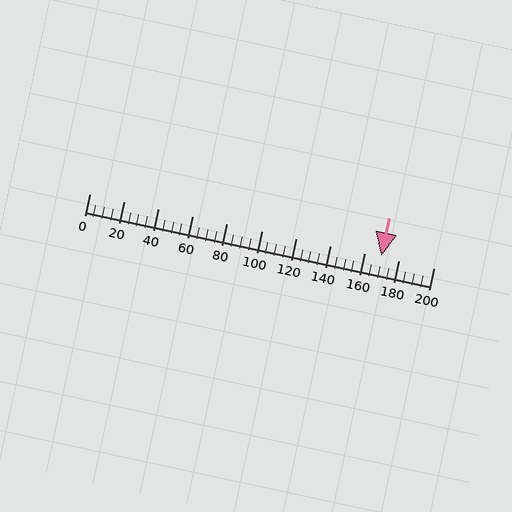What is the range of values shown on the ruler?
The ruler shows values from 0 to 200.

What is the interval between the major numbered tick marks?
The major tick marks are spaced 20 units apart.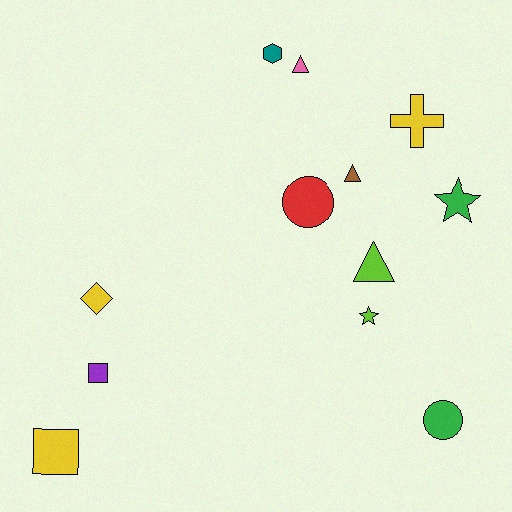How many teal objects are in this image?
There is 1 teal object.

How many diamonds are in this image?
There is 1 diamond.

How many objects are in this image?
There are 12 objects.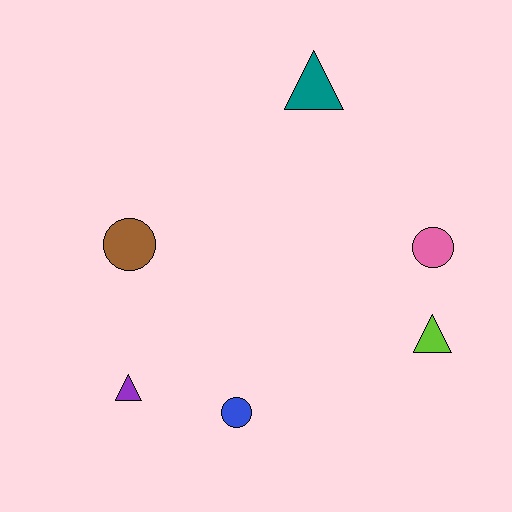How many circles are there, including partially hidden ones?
There are 3 circles.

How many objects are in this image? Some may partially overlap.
There are 6 objects.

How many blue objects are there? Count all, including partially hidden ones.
There is 1 blue object.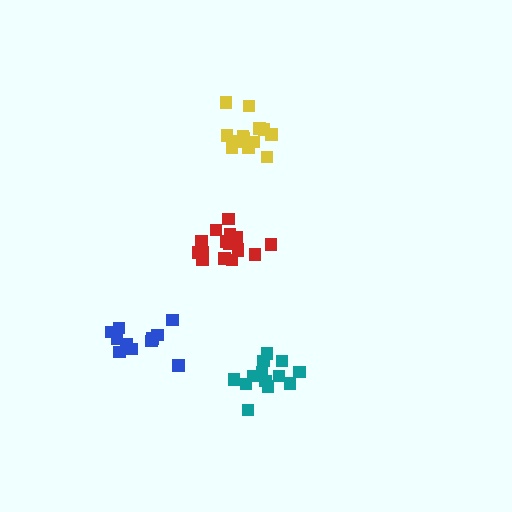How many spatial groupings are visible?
There are 4 spatial groupings.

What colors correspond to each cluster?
The clusters are colored: blue, yellow, red, teal.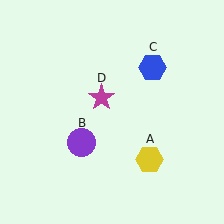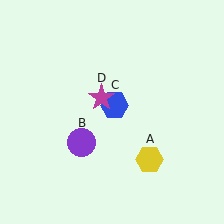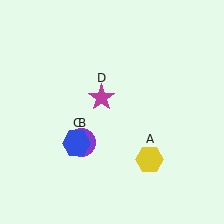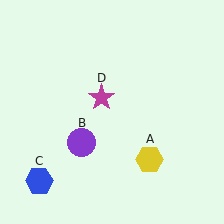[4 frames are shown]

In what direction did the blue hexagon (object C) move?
The blue hexagon (object C) moved down and to the left.